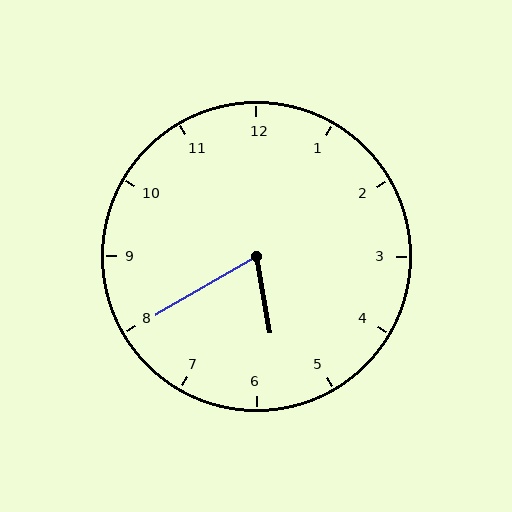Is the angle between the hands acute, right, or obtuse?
It is acute.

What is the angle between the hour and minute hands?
Approximately 70 degrees.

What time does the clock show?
5:40.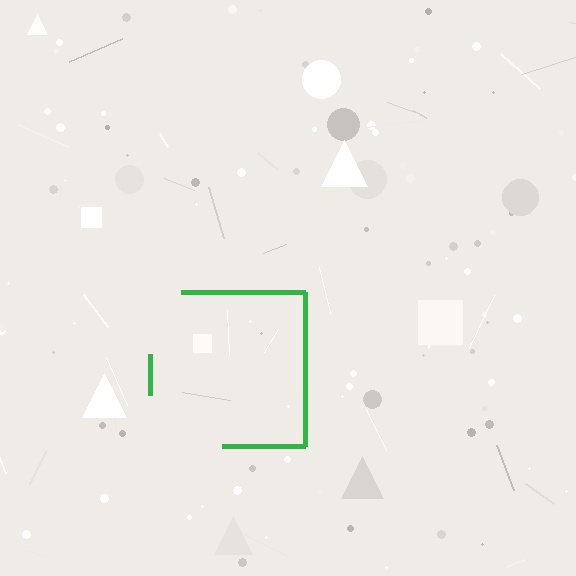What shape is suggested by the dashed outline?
The dashed outline suggests a square.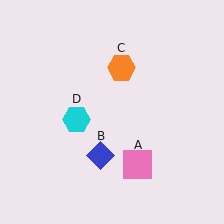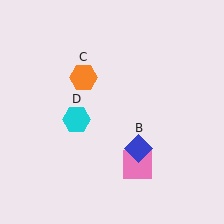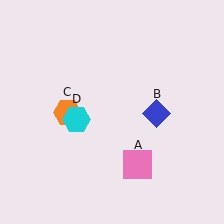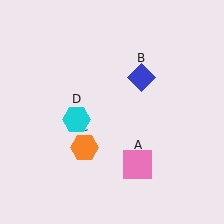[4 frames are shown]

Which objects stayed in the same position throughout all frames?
Pink square (object A) and cyan hexagon (object D) remained stationary.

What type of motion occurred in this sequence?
The blue diamond (object B), orange hexagon (object C) rotated counterclockwise around the center of the scene.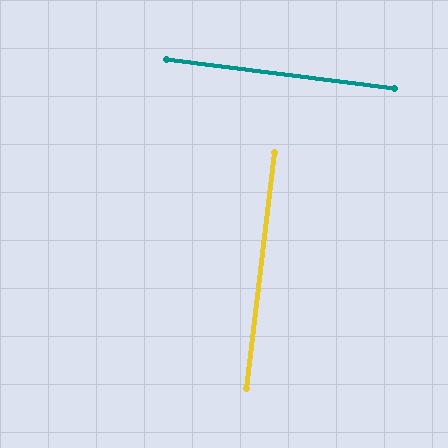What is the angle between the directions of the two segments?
Approximately 90 degrees.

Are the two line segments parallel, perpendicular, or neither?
Perpendicular — they meet at approximately 90°.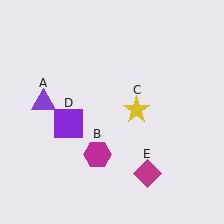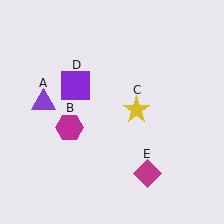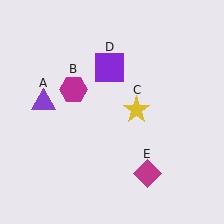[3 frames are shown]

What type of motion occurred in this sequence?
The magenta hexagon (object B), purple square (object D) rotated clockwise around the center of the scene.